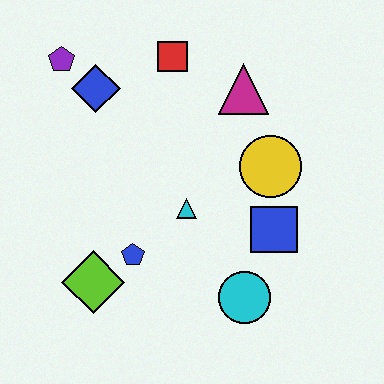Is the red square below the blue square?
No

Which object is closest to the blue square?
The yellow circle is closest to the blue square.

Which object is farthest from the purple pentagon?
The cyan circle is farthest from the purple pentagon.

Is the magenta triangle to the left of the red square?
No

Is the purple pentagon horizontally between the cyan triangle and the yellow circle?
No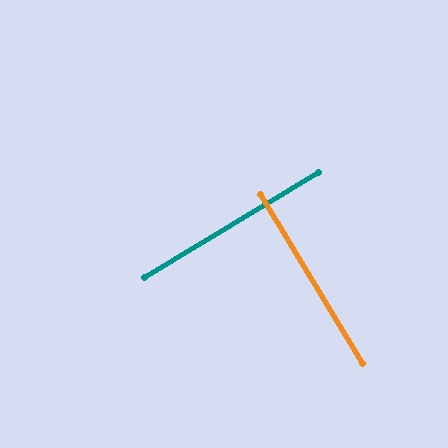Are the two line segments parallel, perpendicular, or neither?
Perpendicular — they meet at approximately 90°.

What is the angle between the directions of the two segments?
Approximately 90 degrees.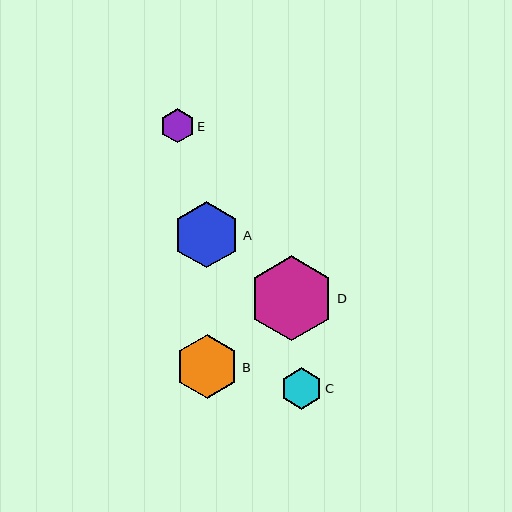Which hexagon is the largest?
Hexagon D is the largest with a size of approximately 85 pixels.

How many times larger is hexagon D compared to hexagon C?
Hexagon D is approximately 2.0 times the size of hexagon C.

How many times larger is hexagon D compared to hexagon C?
Hexagon D is approximately 2.0 times the size of hexagon C.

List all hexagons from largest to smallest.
From largest to smallest: D, A, B, C, E.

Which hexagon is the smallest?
Hexagon E is the smallest with a size of approximately 34 pixels.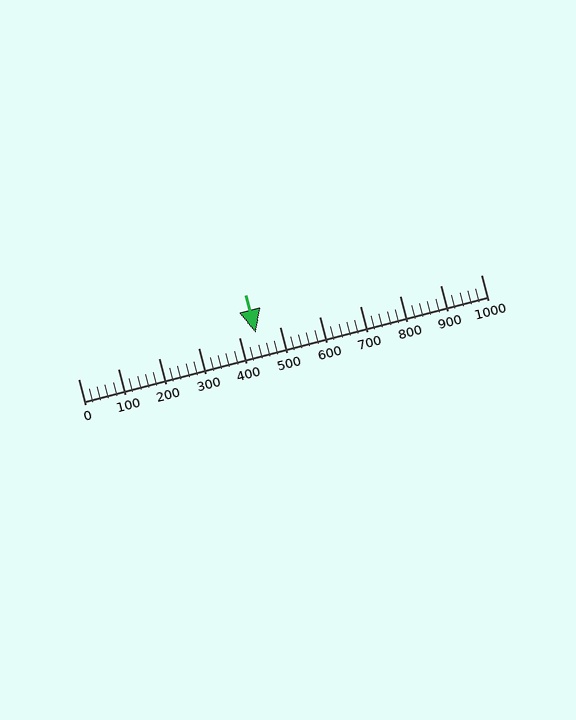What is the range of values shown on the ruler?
The ruler shows values from 0 to 1000.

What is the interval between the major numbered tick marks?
The major tick marks are spaced 100 units apart.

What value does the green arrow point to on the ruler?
The green arrow points to approximately 440.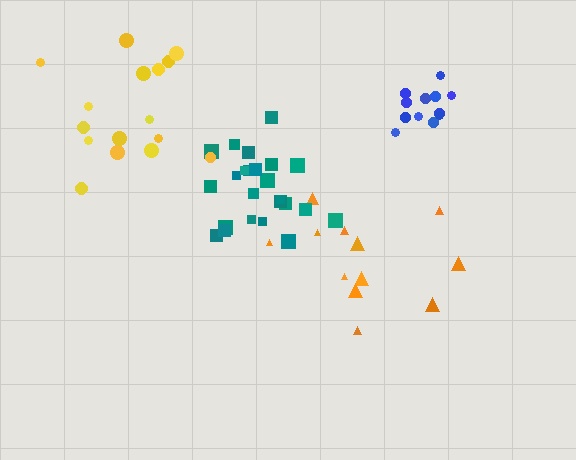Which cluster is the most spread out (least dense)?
Orange.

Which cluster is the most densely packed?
Teal.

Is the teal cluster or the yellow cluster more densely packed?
Teal.